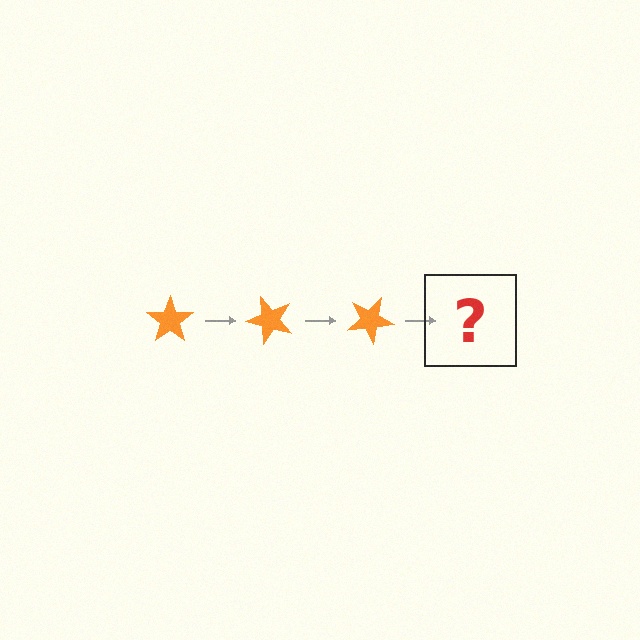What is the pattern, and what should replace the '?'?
The pattern is that the star rotates 50 degrees each step. The '?' should be an orange star rotated 150 degrees.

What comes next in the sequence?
The next element should be an orange star rotated 150 degrees.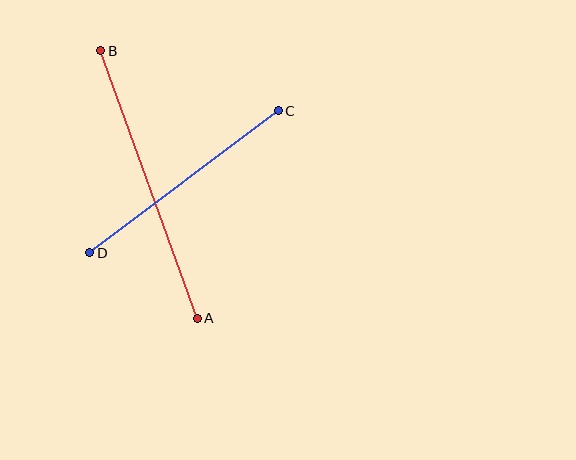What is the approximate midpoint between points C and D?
The midpoint is at approximately (184, 182) pixels.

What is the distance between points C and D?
The distance is approximately 236 pixels.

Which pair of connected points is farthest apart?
Points A and B are farthest apart.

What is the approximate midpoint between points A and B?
The midpoint is at approximately (149, 185) pixels.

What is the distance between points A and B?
The distance is approximately 284 pixels.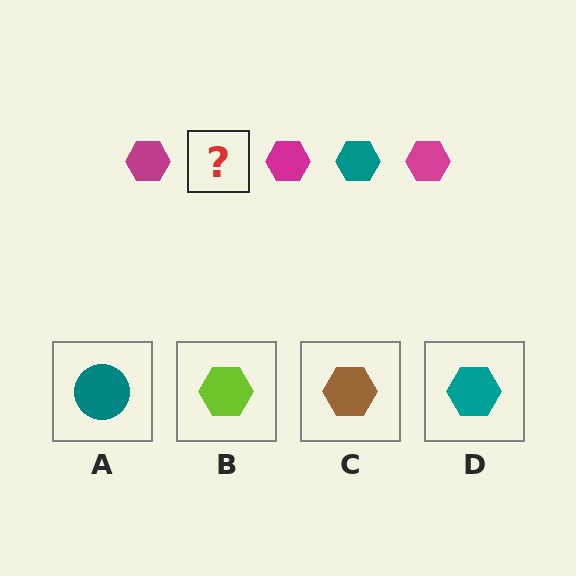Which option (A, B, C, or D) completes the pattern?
D.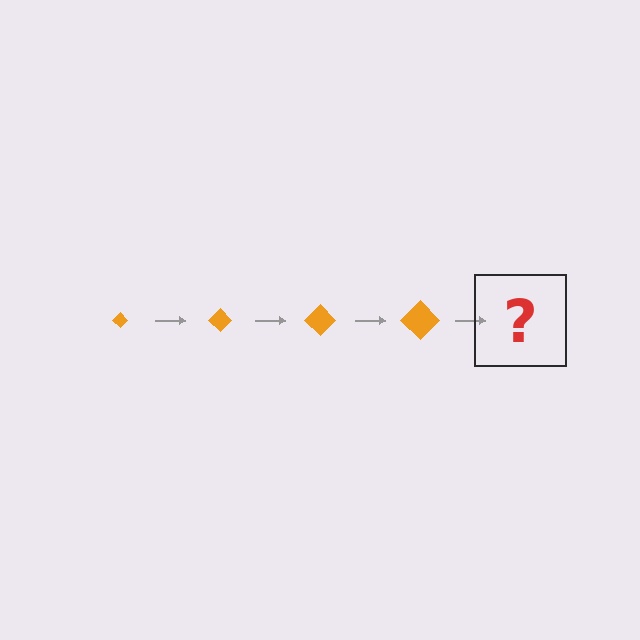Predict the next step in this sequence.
The next step is an orange diamond, larger than the previous one.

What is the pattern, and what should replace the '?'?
The pattern is that the diamond gets progressively larger each step. The '?' should be an orange diamond, larger than the previous one.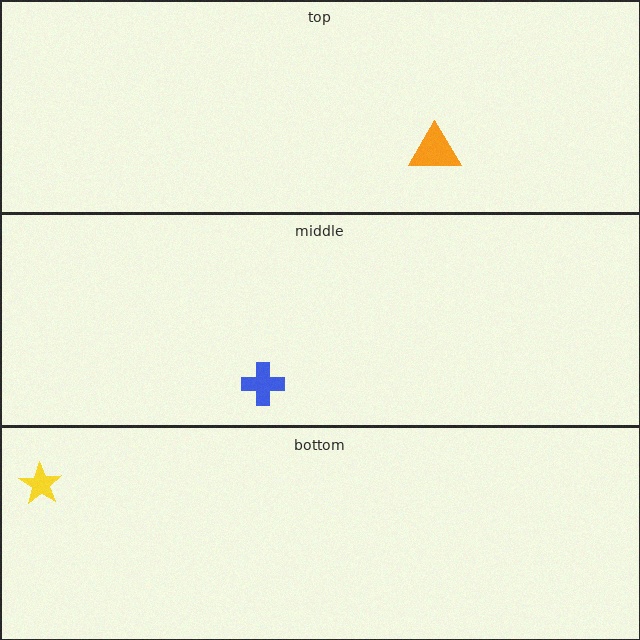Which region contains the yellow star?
The bottom region.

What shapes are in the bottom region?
The yellow star.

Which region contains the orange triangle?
The top region.